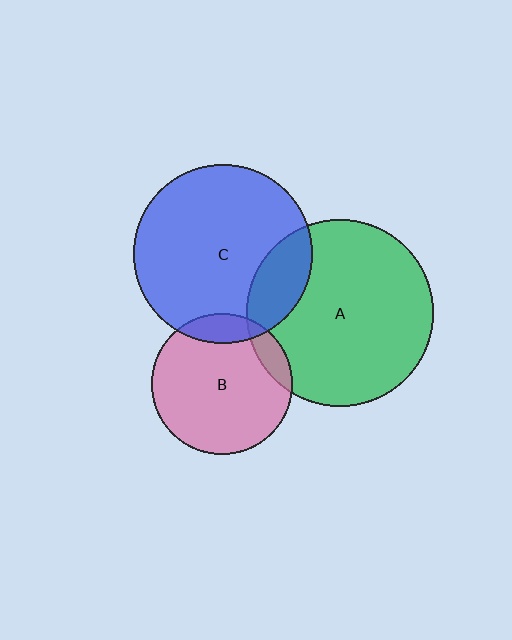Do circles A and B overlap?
Yes.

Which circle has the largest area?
Circle A (green).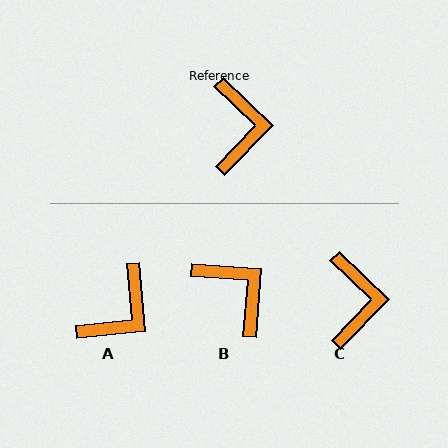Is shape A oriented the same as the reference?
No, it is off by about 41 degrees.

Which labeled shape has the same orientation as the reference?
C.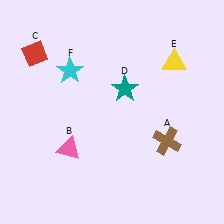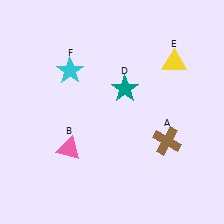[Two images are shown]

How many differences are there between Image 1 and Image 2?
There is 1 difference between the two images.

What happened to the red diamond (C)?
The red diamond (C) was removed in Image 2. It was in the top-left area of Image 1.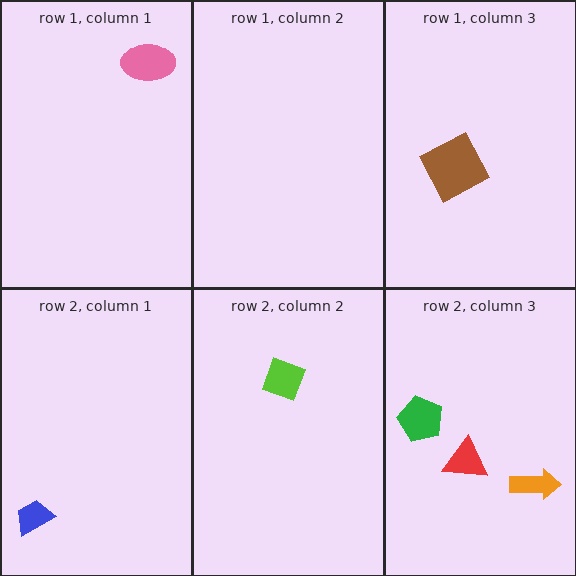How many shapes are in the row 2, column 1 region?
1.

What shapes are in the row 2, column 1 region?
The blue trapezoid.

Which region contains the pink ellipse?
The row 1, column 1 region.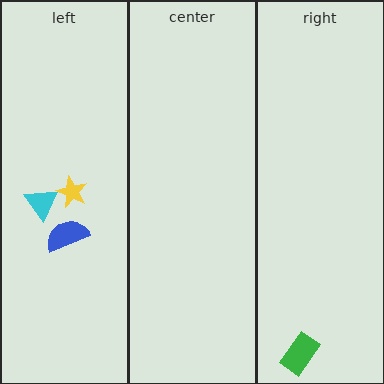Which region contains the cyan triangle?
The left region.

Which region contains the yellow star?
The left region.